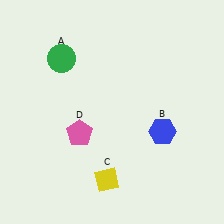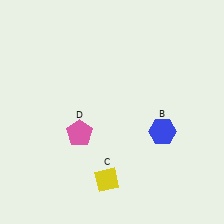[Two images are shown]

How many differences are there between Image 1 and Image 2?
There is 1 difference between the two images.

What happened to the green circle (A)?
The green circle (A) was removed in Image 2. It was in the top-left area of Image 1.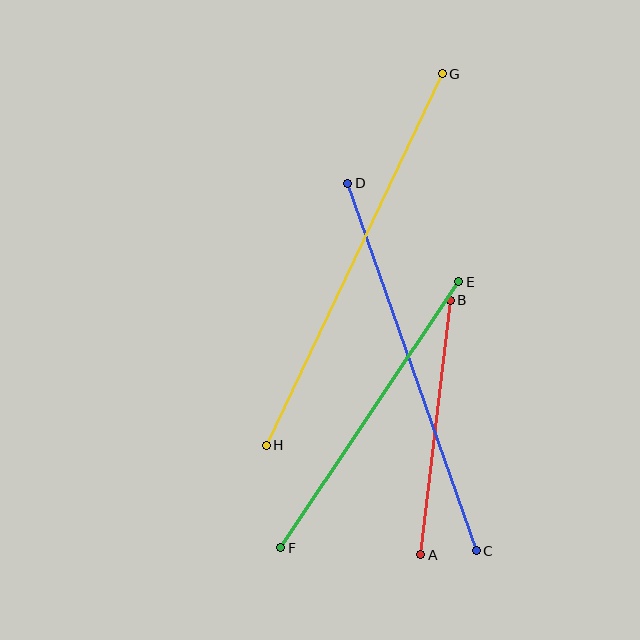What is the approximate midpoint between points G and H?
The midpoint is at approximately (354, 259) pixels.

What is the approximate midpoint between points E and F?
The midpoint is at approximately (370, 415) pixels.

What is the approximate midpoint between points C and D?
The midpoint is at approximately (412, 367) pixels.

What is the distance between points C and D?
The distance is approximately 389 pixels.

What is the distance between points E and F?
The distance is approximately 320 pixels.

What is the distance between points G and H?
The distance is approximately 411 pixels.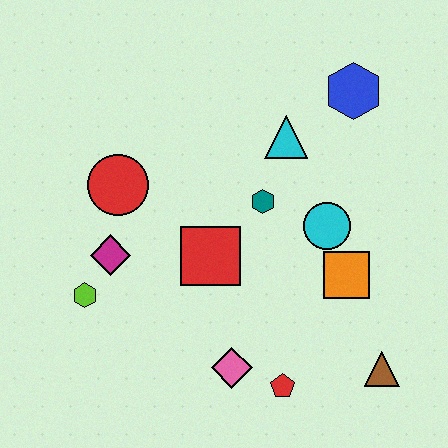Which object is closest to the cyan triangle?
The teal hexagon is closest to the cyan triangle.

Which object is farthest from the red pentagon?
The blue hexagon is farthest from the red pentagon.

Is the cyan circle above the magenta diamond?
Yes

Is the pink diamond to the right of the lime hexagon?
Yes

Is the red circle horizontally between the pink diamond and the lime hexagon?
Yes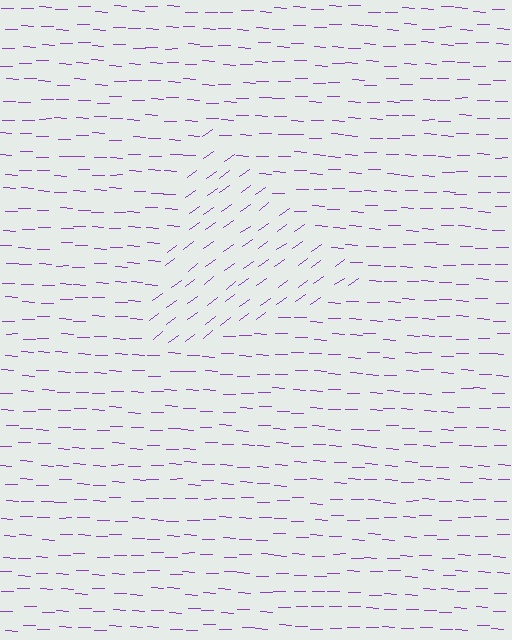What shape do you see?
I see a triangle.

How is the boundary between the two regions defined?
The boundary is defined purely by a change in line orientation (approximately 38 degrees difference). All lines are the same color and thickness.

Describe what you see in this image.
The image is filled with small purple line segments. A triangle region in the image has lines oriented differently from the surrounding lines, creating a visible texture boundary.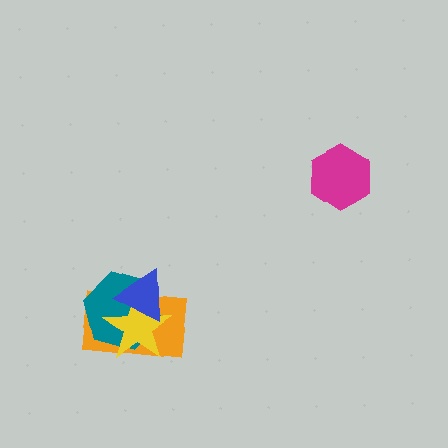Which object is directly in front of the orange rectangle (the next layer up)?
The teal hexagon is directly in front of the orange rectangle.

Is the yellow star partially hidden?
Yes, it is partially covered by another shape.